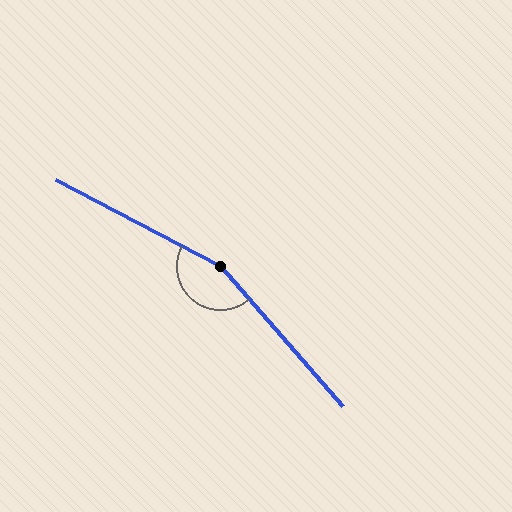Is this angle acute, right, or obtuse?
It is obtuse.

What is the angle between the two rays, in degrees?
Approximately 159 degrees.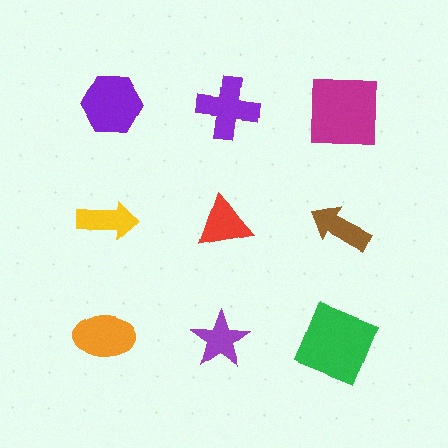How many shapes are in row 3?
3 shapes.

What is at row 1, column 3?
A magenta square.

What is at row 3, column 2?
A purple star.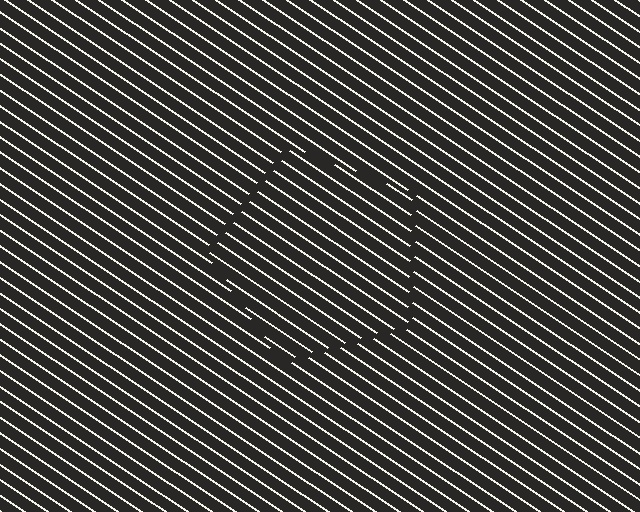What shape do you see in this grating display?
An illusory pentagon. The interior of the shape contains the same grating, shifted by half a period — the contour is defined by the phase discontinuity where line-ends from the inner and outer gratings abut.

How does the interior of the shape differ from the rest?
The interior of the shape contains the same grating, shifted by half a period — the contour is defined by the phase discontinuity where line-ends from the inner and outer gratings abut.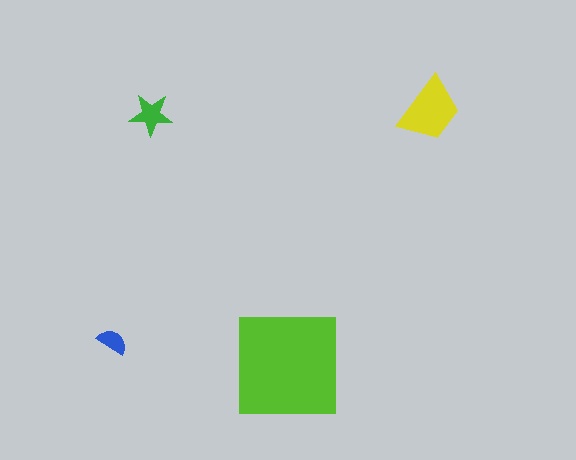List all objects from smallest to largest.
The blue semicircle, the green star, the yellow trapezoid, the lime square.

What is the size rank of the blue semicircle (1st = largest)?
4th.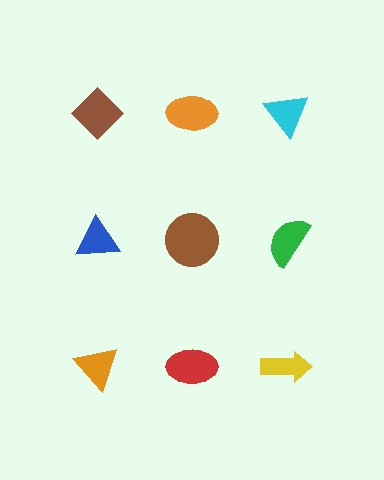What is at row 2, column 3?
A green semicircle.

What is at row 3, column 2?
A red ellipse.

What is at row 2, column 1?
A blue triangle.